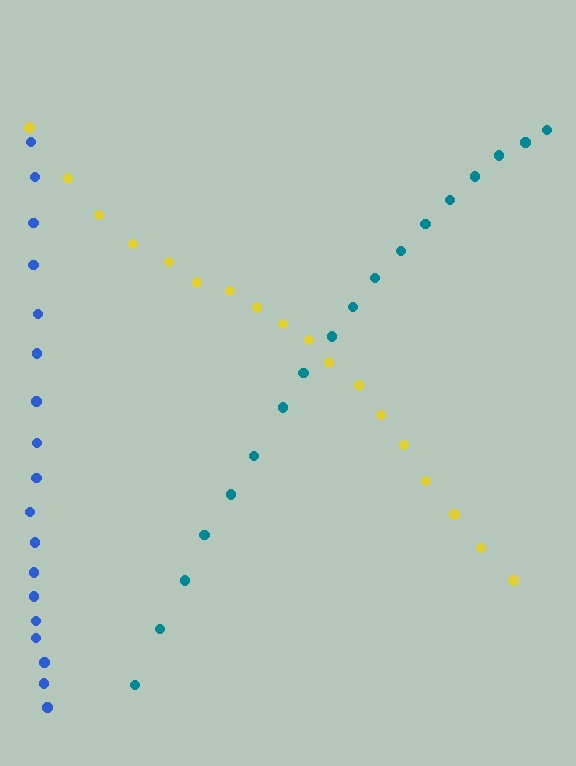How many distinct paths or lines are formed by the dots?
There are 3 distinct paths.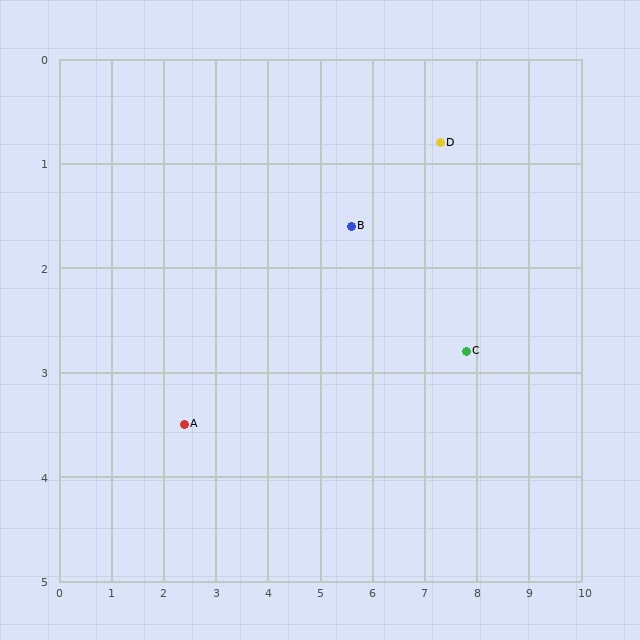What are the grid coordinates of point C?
Point C is at approximately (7.8, 2.8).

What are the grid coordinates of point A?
Point A is at approximately (2.4, 3.5).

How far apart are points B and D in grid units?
Points B and D are about 1.9 grid units apart.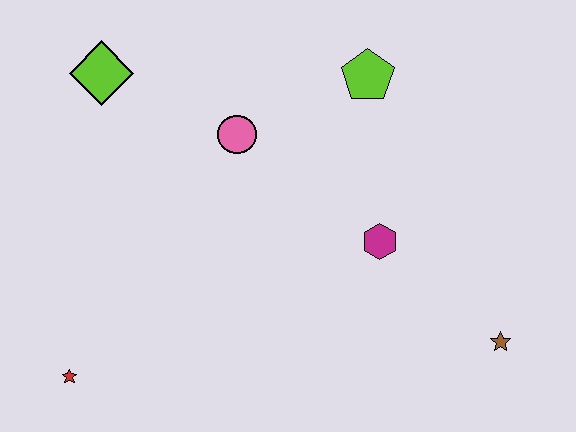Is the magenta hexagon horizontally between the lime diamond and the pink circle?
No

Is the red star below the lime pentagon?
Yes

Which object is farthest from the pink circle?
The brown star is farthest from the pink circle.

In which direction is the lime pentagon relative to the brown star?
The lime pentagon is above the brown star.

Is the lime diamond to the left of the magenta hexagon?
Yes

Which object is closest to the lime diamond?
The pink circle is closest to the lime diamond.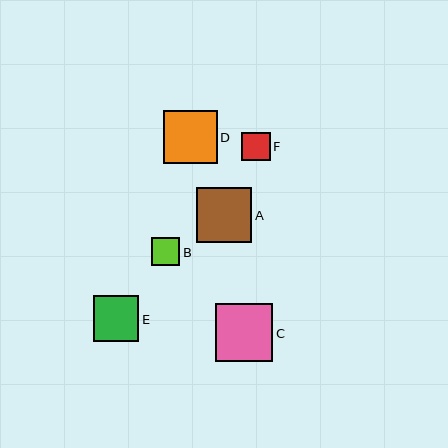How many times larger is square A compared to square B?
Square A is approximately 2.0 times the size of square B.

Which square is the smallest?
Square B is the smallest with a size of approximately 28 pixels.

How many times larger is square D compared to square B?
Square D is approximately 1.9 times the size of square B.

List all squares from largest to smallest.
From largest to smallest: C, A, D, E, F, B.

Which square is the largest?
Square C is the largest with a size of approximately 57 pixels.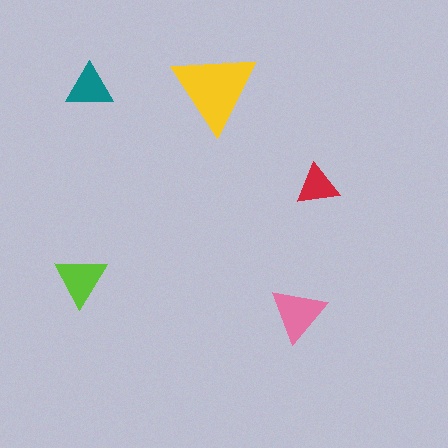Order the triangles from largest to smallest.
the yellow one, the pink one, the lime one, the teal one, the red one.